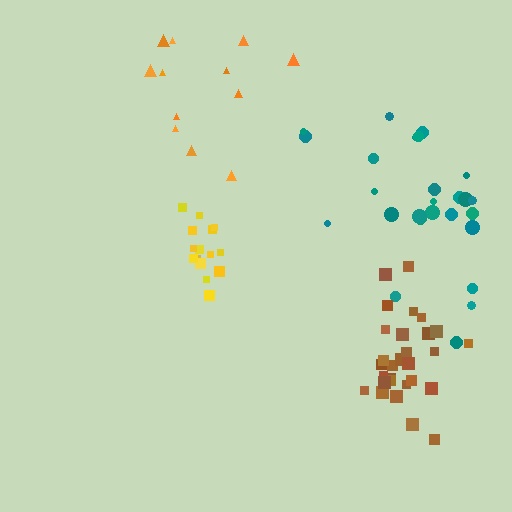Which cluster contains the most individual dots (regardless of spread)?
Brown (29).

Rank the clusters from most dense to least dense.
yellow, brown, orange, teal.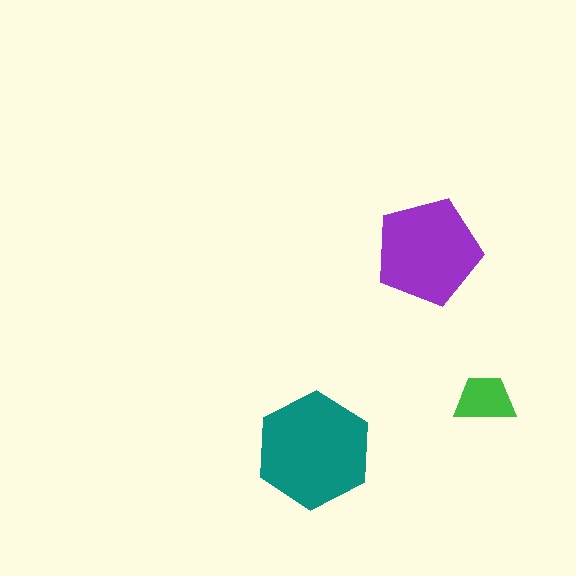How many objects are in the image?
There are 3 objects in the image.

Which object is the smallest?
The green trapezoid.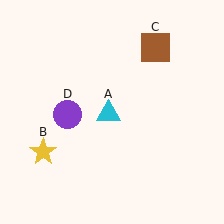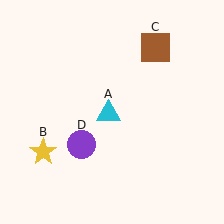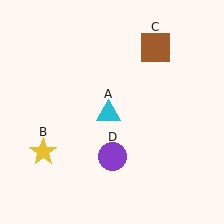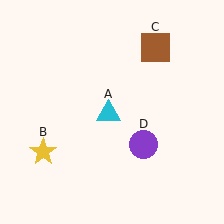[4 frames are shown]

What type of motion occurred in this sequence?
The purple circle (object D) rotated counterclockwise around the center of the scene.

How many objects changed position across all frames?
1 object changed position: purple circle (object D).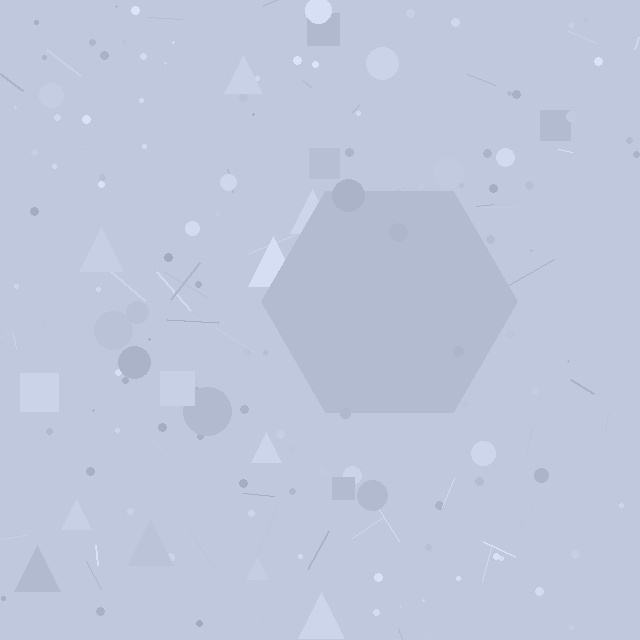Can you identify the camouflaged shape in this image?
The camouflaged shape is a hexagon.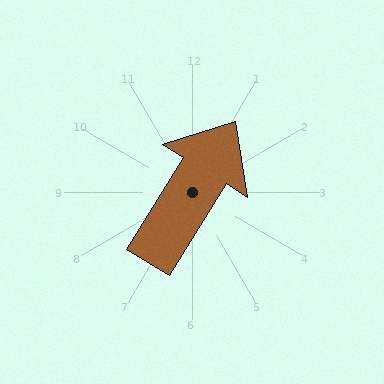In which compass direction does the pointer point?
Northeast.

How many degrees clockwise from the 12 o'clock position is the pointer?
Approximately 32 degrees.